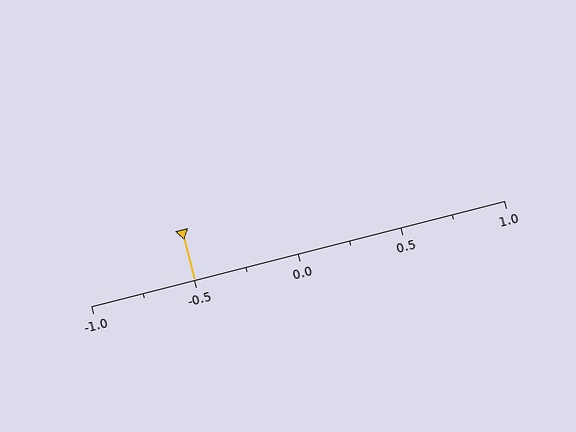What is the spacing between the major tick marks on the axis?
The major ticks are spaced 0.5 apart.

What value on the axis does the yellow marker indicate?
The marker indicates approximately -0.5.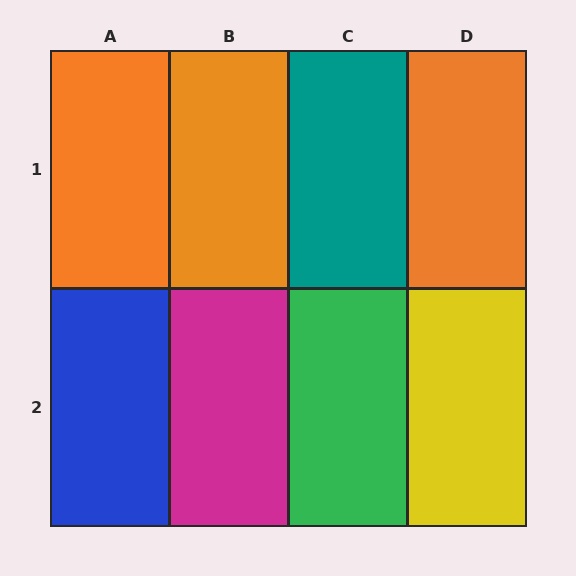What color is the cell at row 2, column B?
Magenta.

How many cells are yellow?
1 cell is yellow.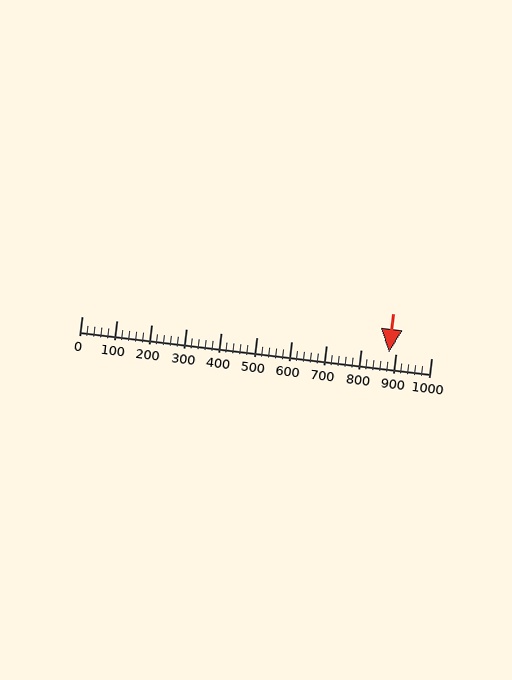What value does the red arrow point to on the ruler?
The red arrow points to approximately 880.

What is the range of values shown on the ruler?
The ruler shows values from 0 to 1000.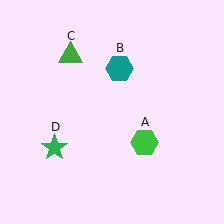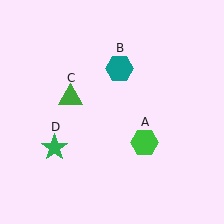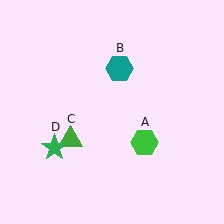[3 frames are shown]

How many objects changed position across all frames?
1 object changed position: green triangle (object C).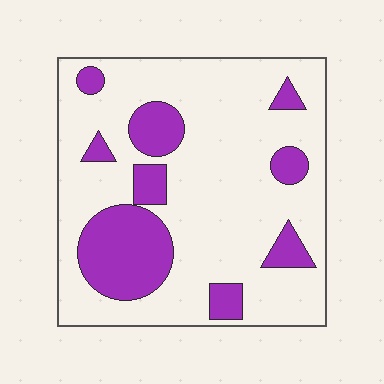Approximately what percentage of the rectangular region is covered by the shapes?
Approximately 25%.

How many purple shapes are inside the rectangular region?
9.